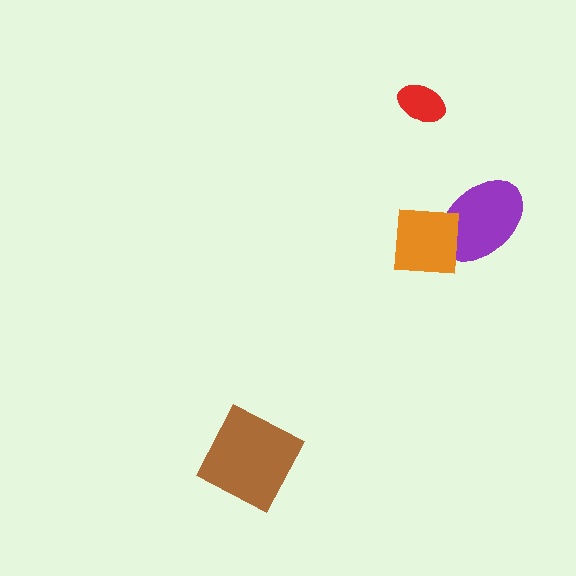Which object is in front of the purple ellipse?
The orange square is in front of the purple ellipse.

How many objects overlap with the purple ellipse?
1 object overlaps with the purple ellipse.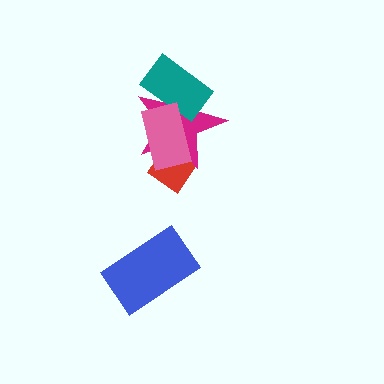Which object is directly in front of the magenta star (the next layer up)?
The teal rectangle is directly in front of the magenta star.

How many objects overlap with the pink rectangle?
3 objects overlap with the pink rectangle.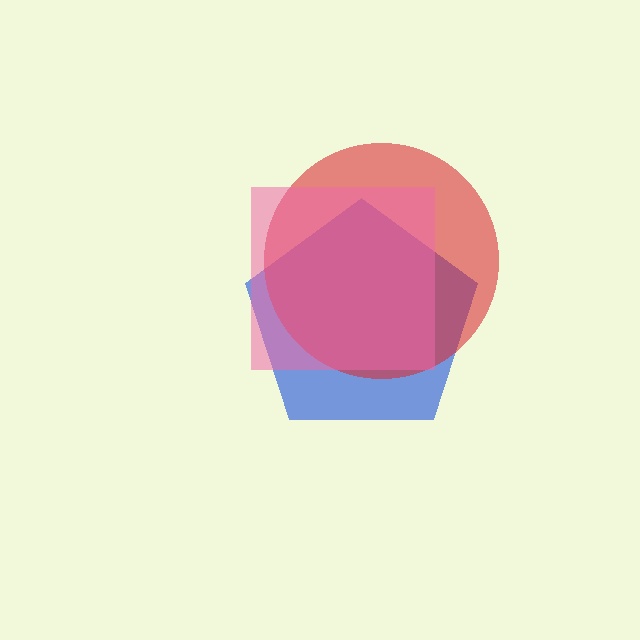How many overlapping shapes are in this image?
There are 3 overlapping shapes in the image.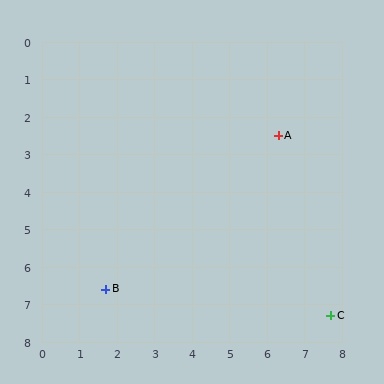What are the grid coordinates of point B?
Point B is at approximately (1.7, 6.6).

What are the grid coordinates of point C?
Point C is at approximately (7.7, 7.3).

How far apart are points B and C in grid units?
Points B and C are about 6.0 grid units apart.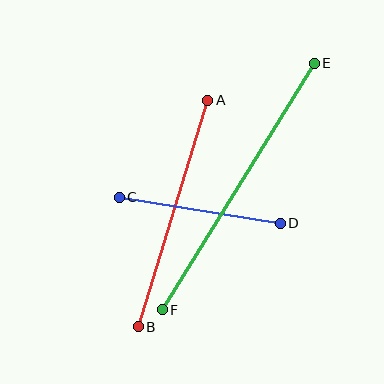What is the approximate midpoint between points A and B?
The midpoint is at approximately (173, 214) pixels.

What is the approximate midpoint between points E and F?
The midpoint is at approximately (238, 186) pixels.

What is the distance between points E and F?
The distance is approximately 290 pixels.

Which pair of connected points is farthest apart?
Points E and F are farthest apart.